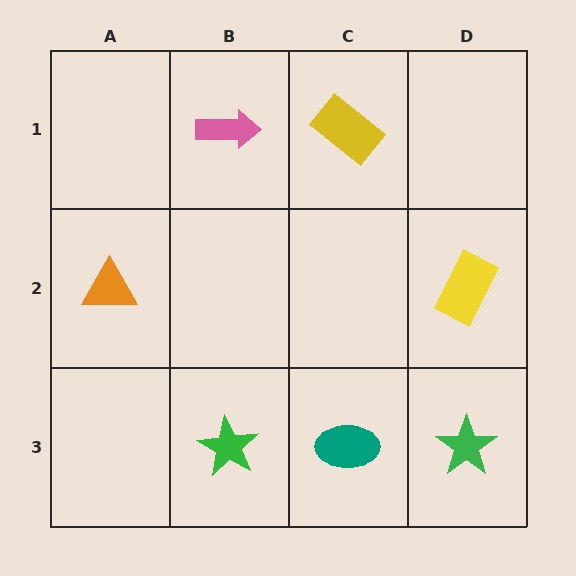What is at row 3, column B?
A green star.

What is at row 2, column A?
An orange triangle.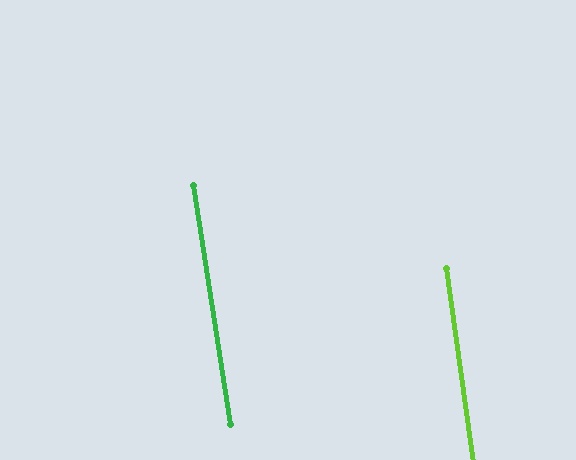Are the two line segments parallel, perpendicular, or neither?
Parallel — their directions differ by only 0.8°.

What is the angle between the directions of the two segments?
Approximately 1 degree.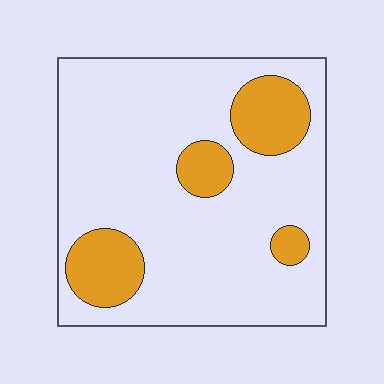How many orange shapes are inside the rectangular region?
4.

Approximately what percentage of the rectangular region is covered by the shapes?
Approximately 20%.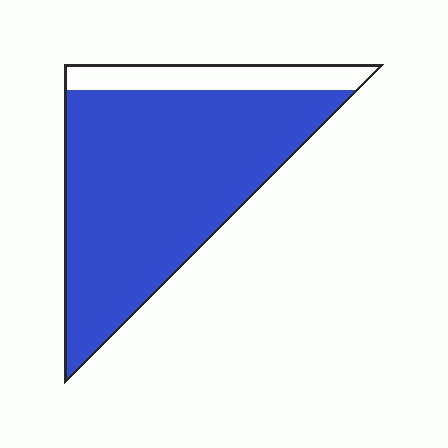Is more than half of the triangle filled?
Yes.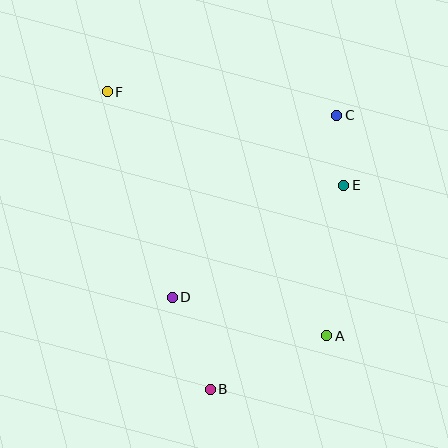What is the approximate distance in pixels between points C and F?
The distance between C and F is approximately 230 pixels.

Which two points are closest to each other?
Points C and E are closest to each other.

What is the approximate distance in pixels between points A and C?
The distance between A and C is approximately 221 pixels.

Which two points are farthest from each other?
Points A and F are farthest from each other.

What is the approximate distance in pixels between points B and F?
The distance between B and F is approximately 315 pixels.